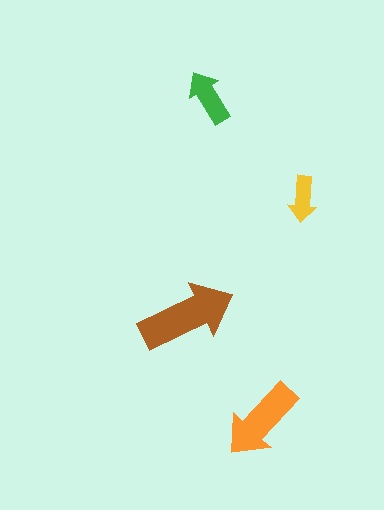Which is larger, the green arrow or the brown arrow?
The brown one.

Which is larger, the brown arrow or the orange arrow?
The brown one.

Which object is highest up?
The green arrow is topmost.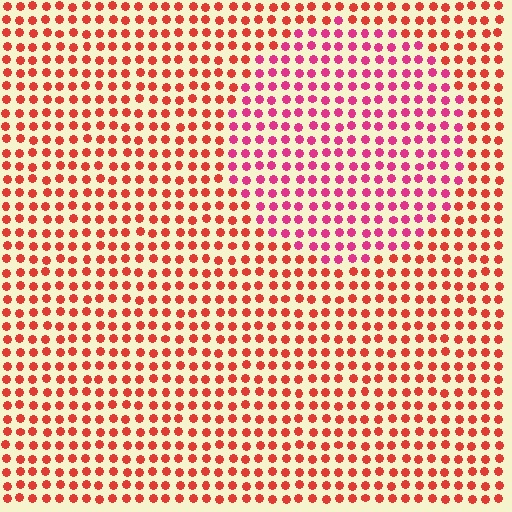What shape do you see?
I see a circle.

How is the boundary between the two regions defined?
The boundary is defined purely by a slight shift in hue (about 33 degrees). Spacing, size, and orientation are identical on both sides.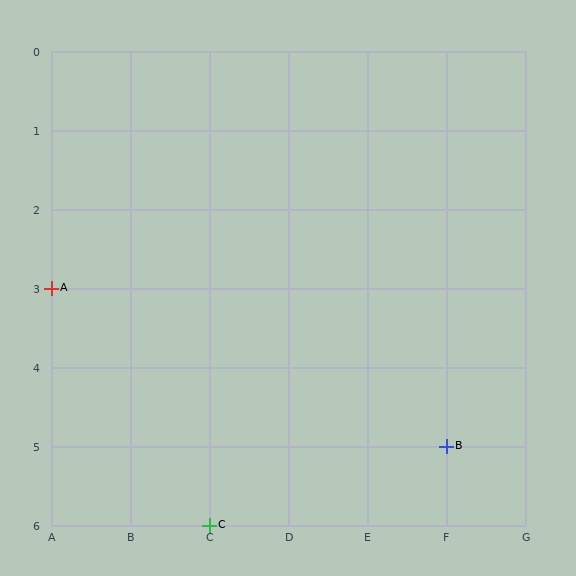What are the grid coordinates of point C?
Point C is at grid coordinates (C, 6).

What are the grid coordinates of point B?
Point B is at grid coordinates (F, 5).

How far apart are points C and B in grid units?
Points C and B are 3 columns and 1 row apart (about 3.2 grid units diagonally).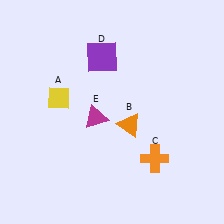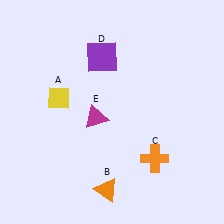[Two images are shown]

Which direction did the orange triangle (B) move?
The orange triangle (B) moved down.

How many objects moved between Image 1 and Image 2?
1 object moved between the two images.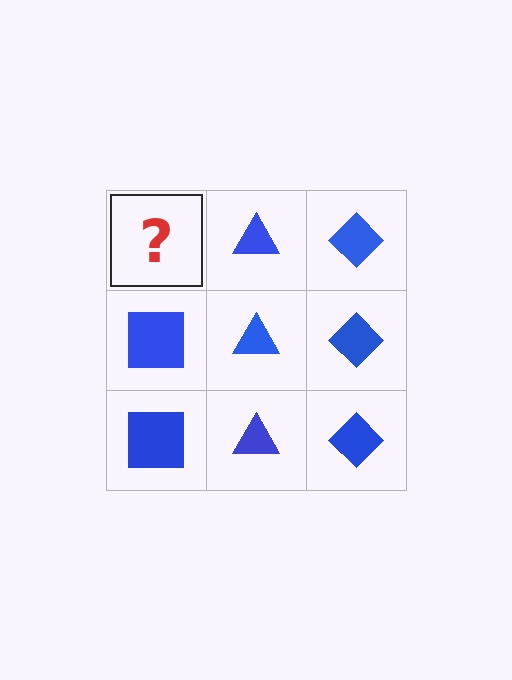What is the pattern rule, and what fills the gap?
The rule is that each column has a consistent shape. The gap should be filled with a blue square.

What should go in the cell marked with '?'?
The missing cell should contain a blue square.